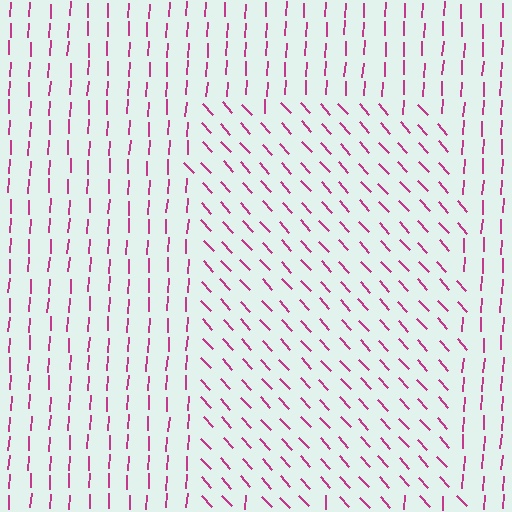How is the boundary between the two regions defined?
The boundary is defined purely by a change in line orientation (approximately 45 degrees difference). All lines are the same color and thickness.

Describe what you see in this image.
The image is filled with small magenta line segments. A rectangle region in the image has lines oriented differently from the surrounding lines, creating a visible texture boundary.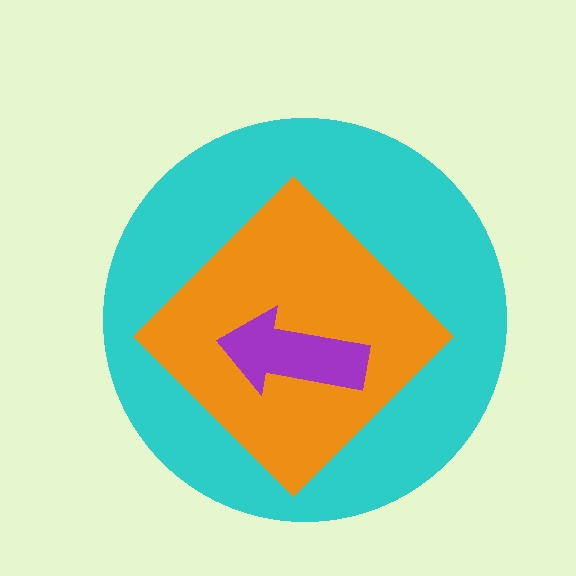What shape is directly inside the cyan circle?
The orange diamond.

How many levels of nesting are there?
3.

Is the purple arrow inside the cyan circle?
Yes.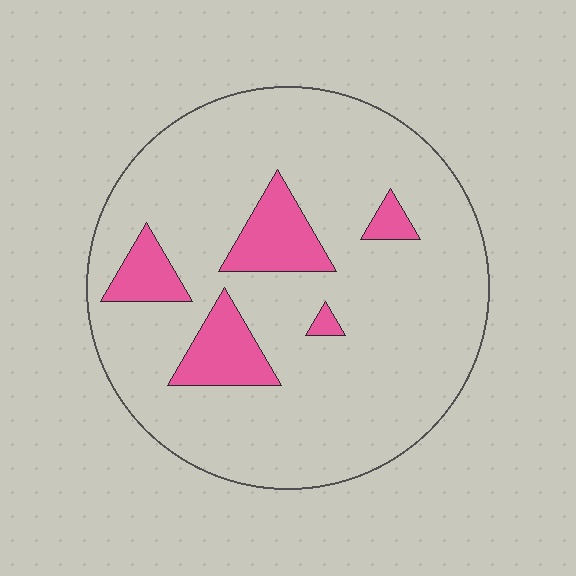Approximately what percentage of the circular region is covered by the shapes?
Approximately 15%.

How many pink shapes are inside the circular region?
5.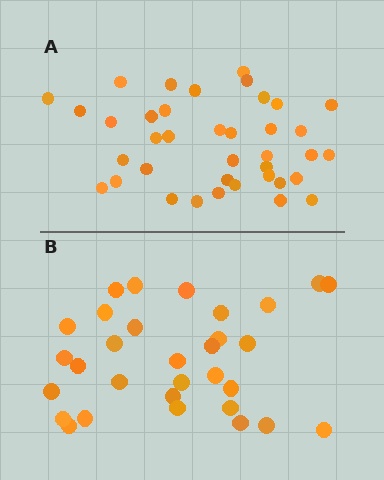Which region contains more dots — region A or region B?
Region A (the top region) has more dots.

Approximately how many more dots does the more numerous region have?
Region A has roughly 8 or so more dots than region B.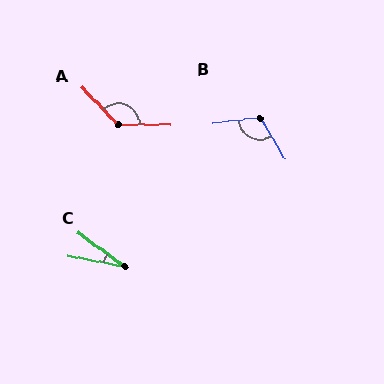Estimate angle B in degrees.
Approximately 114 degrees.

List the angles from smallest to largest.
C (25°), B (114°), A (135°).